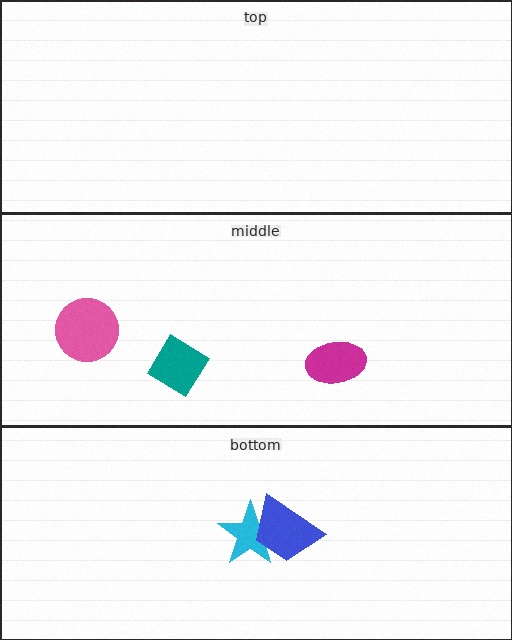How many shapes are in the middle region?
3.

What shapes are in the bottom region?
The cyan star, the blue trapezoid.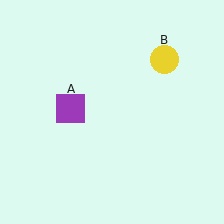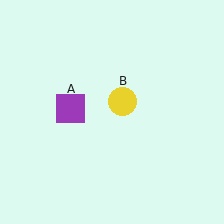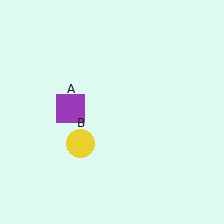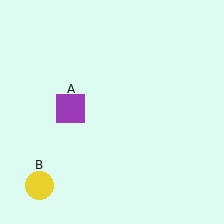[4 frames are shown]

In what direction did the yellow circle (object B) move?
The yellow circle (object B) moved down and to the left.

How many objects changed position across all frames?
1 object changed position: yellow circle (object B).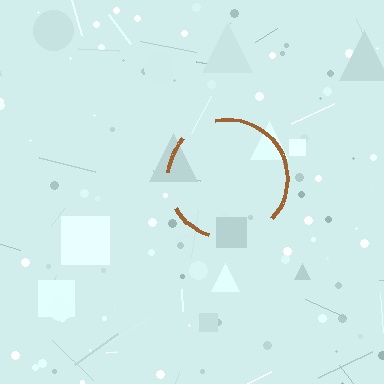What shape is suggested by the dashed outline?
The dashed outline suggests a circle.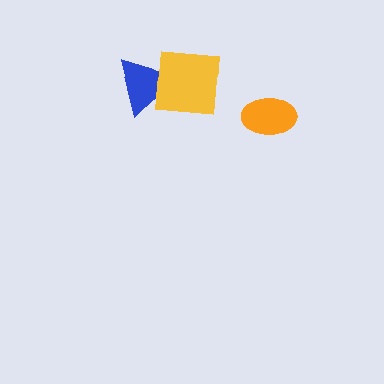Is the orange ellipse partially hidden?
No, no other shape covers it.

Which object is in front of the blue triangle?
The yellow square is in front of the blue triangle.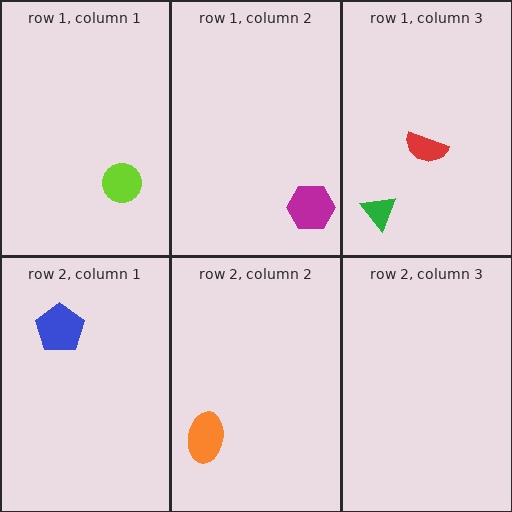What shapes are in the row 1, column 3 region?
The red semicircle, the green triangle.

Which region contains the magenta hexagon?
The row 1, column 2 region.